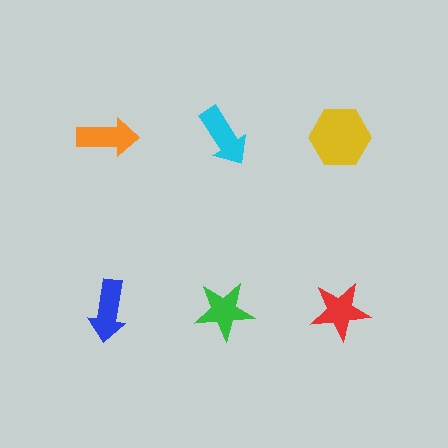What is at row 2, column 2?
A green star.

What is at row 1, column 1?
An orange arrow.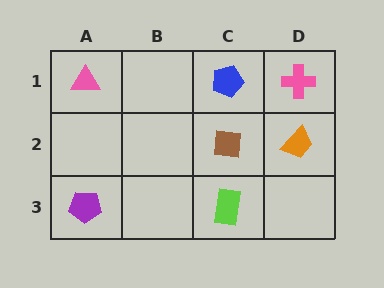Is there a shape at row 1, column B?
No, that cell is empty.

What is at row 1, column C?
A blue pentagon.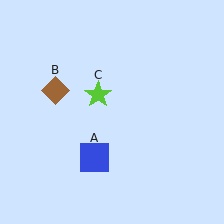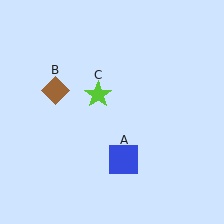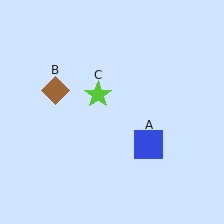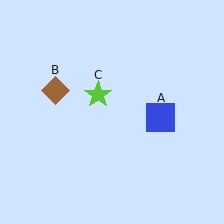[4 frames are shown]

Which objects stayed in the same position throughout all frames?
Brown diamond (object B) and lime star (object C) remained stationary.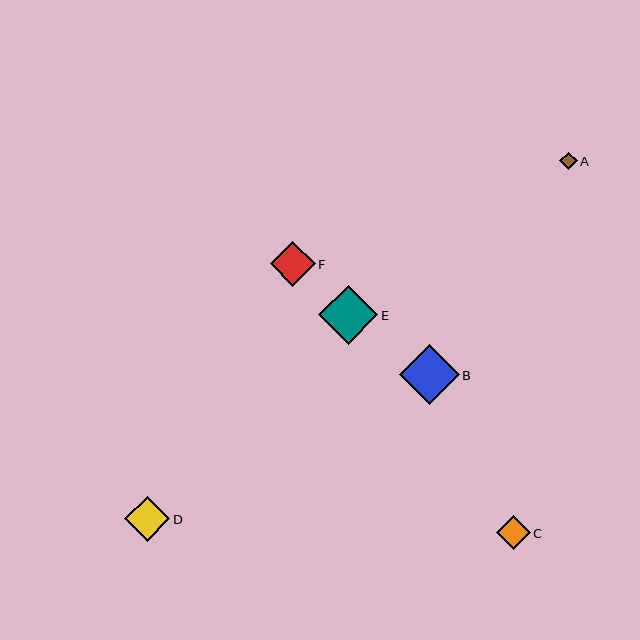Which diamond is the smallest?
Diamond A is the smallest with a size of approximately 18 pixels.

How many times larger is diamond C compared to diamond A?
Diamond C is approximately 1.9 times the size of diamond A.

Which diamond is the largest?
Diamond B is the largest with a size of approximately 60 pixels.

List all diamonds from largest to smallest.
From largest to smallest: B, E, D, F, C, A.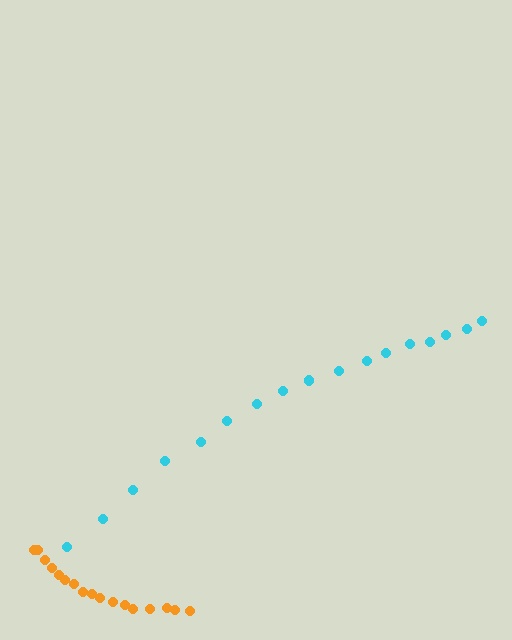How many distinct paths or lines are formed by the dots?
There are 2 distinct paths.